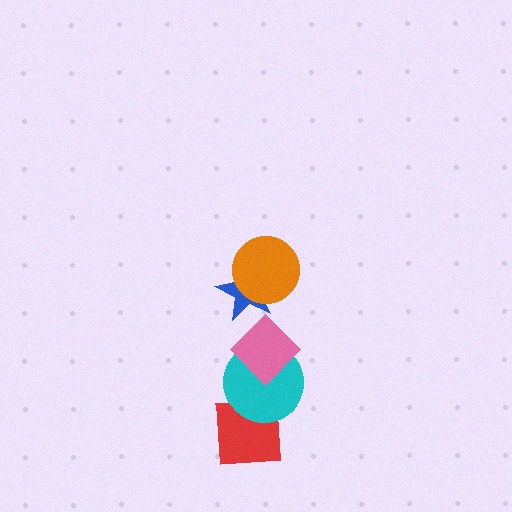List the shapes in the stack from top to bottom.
From top to bottom: the orange circle, the blue star, the pink diamond, the cyan circle, the red square.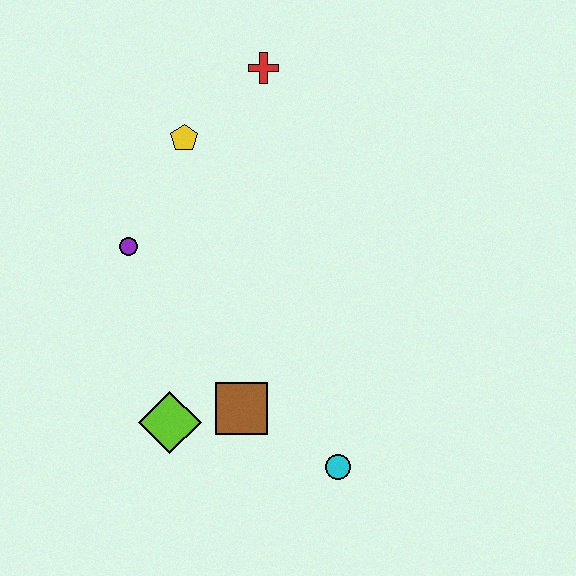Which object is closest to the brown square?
The lime diamond is closest to the brown square.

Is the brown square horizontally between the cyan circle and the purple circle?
Yes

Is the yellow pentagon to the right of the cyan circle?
No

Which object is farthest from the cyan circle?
The red cross is farthest from the cyan circle.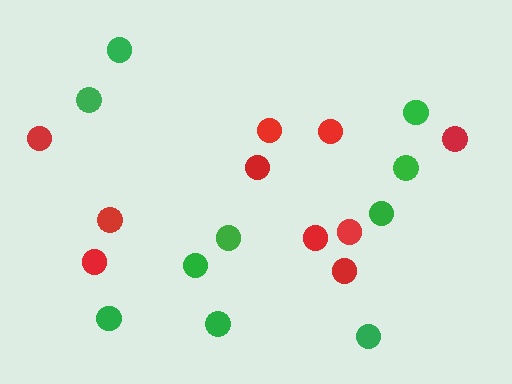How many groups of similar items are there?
There are 2 groups: one group of green circles (10) and one group of red circles (10).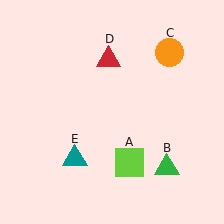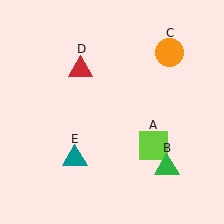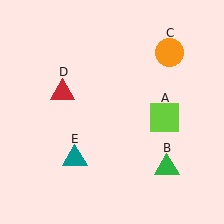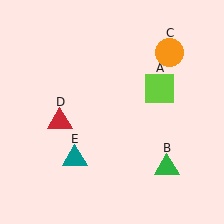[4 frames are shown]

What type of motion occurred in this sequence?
The lime square (object A), red triangle (object D) rotated counterclockwise around the center of the scene.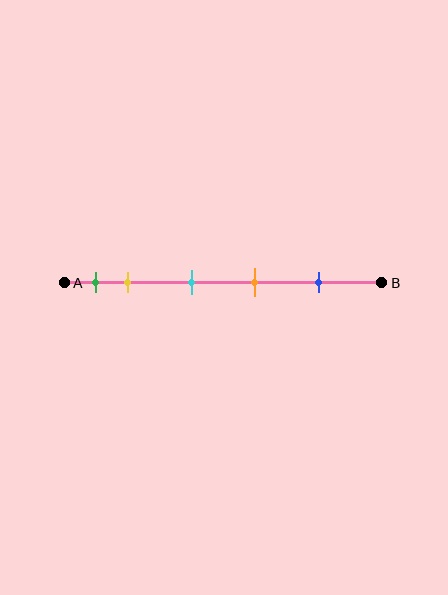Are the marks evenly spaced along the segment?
No, the marks are not evenly spaced.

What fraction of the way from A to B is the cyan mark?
The cyan mark is approximately 40% (0.4) of the way from A to B.